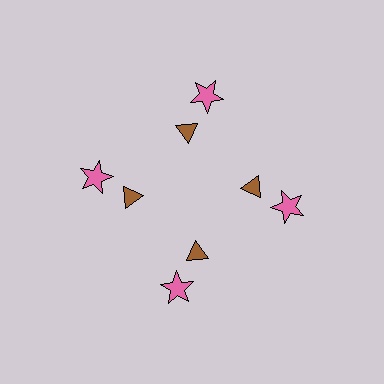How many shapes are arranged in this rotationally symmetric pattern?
There are 8 shapes, arranged in 4 groups of 2.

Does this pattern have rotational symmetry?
Yes, this pattern has 4-fold rotational symmetry. It looks the same after rotating 90 degrees around the center.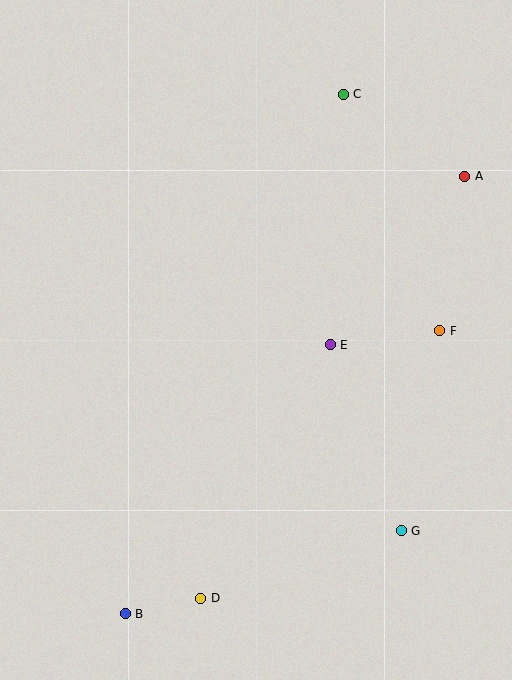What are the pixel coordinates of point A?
Point A is at (465, 176).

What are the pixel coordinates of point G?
Point G is at (401, 531).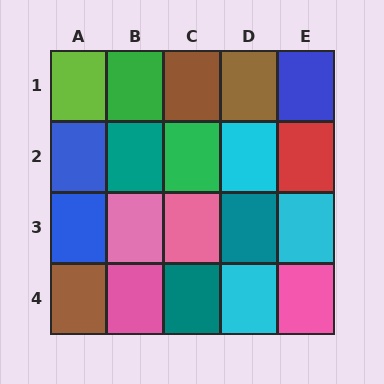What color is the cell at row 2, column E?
Red.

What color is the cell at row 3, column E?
Cyan.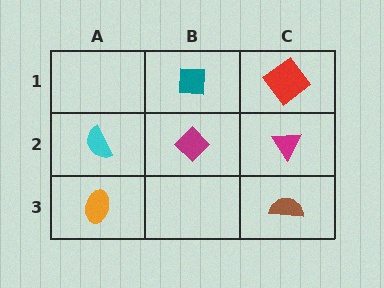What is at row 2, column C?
A magenta triangle.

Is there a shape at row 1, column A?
No, that cell is empty.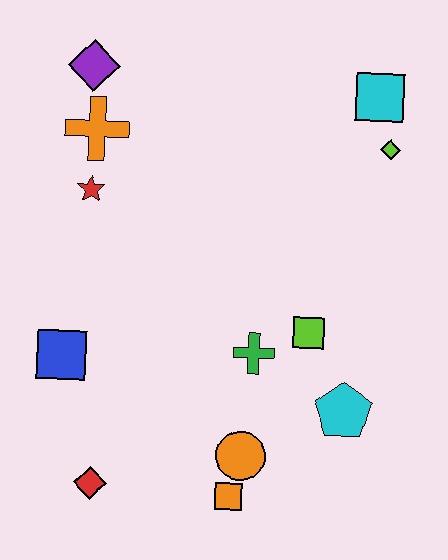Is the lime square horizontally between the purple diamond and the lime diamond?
Yes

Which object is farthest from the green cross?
The purple diamond is farthest from the green cross.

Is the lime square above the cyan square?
No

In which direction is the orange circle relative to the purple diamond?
The orange circle is below the purple diamond.